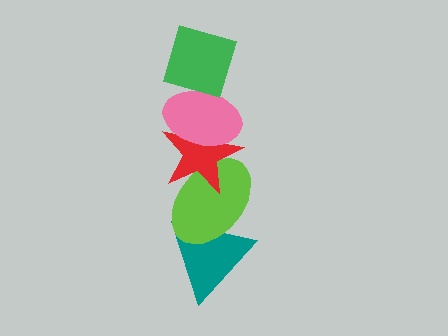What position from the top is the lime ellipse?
The lime ellipse is 4th from the top.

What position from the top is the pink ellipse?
The pink ellipse is 2nd from the top.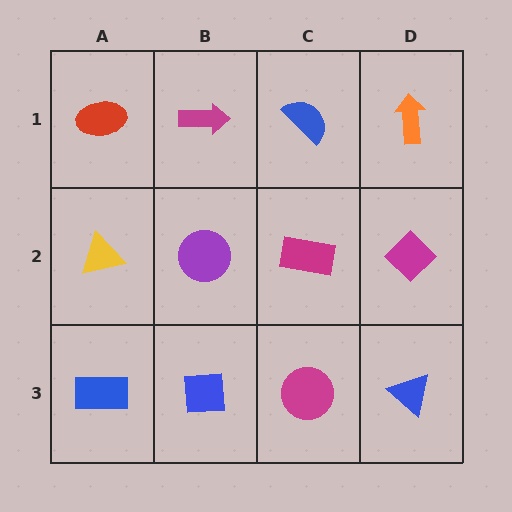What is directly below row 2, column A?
A blue rectangle.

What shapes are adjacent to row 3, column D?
A magenta diamond (row 2, column D), a magenta circle (row 3, column C).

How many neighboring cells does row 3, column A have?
2.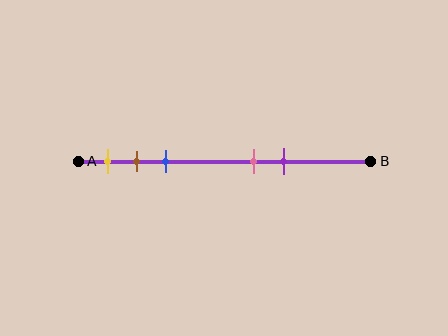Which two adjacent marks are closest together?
The brown and blue marks are the closest adjacent pair.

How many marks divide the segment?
There are 5 marks dividing the segment.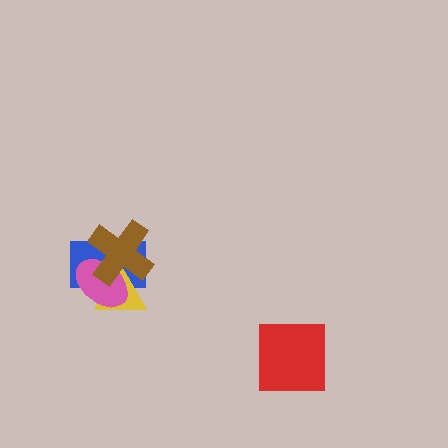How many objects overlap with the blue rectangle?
3 objects overlap with the blue rectangle.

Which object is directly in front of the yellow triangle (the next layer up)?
The pink ellipse is directly in front of the yellow triangle.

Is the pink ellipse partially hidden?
Yes, it is partially covered by another shape.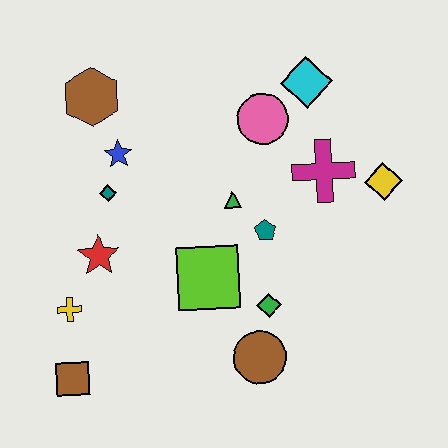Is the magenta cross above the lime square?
Yes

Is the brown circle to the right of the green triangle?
Yes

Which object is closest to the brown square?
The yellow cross is closest to the brown square.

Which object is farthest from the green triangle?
The brown square is farthest from the green triangle.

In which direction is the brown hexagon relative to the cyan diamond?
The brown hexagon is to the left of the cyan diamond.